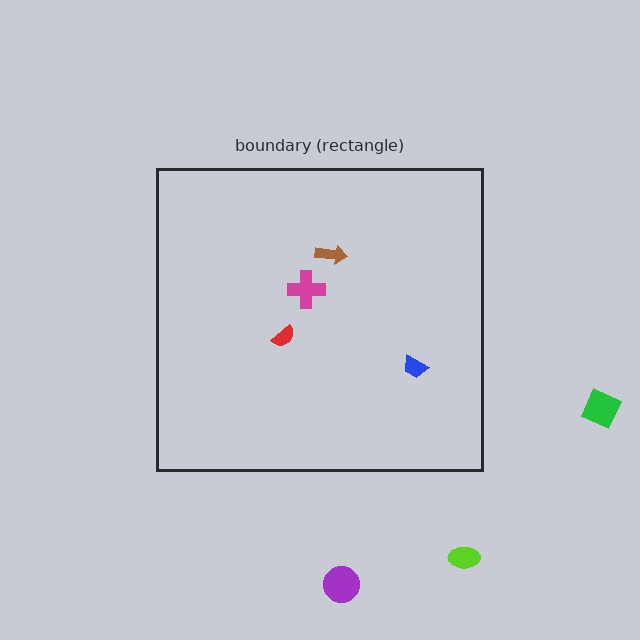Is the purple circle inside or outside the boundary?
Outside.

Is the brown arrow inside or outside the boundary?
Inside.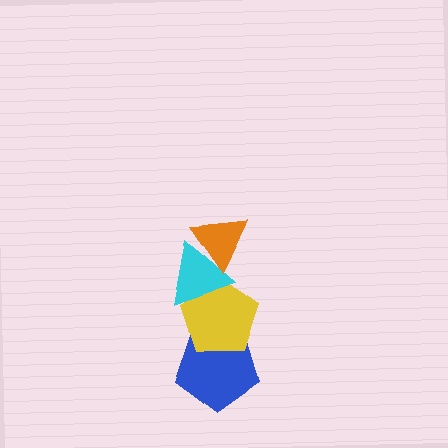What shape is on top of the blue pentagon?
The yellow pentagon is on top of the blue pentagon.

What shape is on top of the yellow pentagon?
The cyan triangle is on top of the yellow pentagon.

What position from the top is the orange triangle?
The orange triangle is 1st from the top.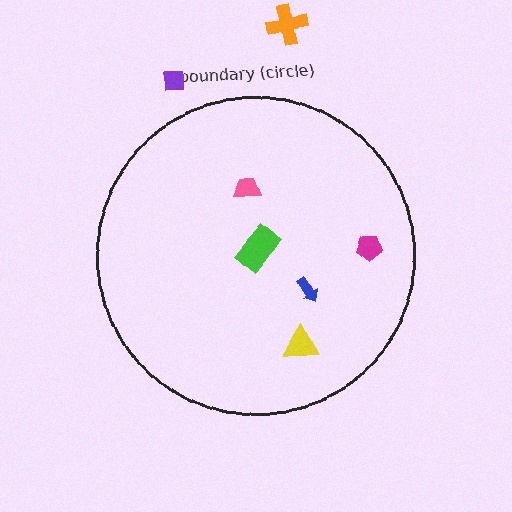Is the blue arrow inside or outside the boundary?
Inside.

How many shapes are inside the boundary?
5 inside, 2 outside.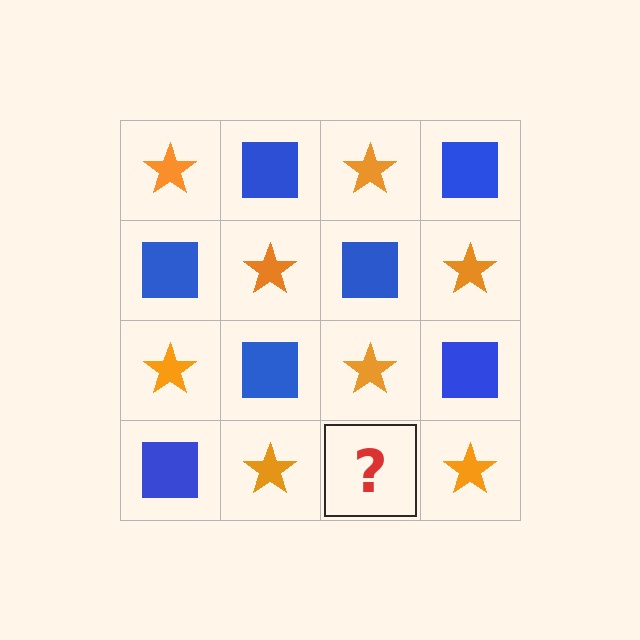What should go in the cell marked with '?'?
The missing cell should contain a blue square.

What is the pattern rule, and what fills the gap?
The rule is that it alternates orange star and blue square in a checkerboard pattern. The gap should be filled with a blue square.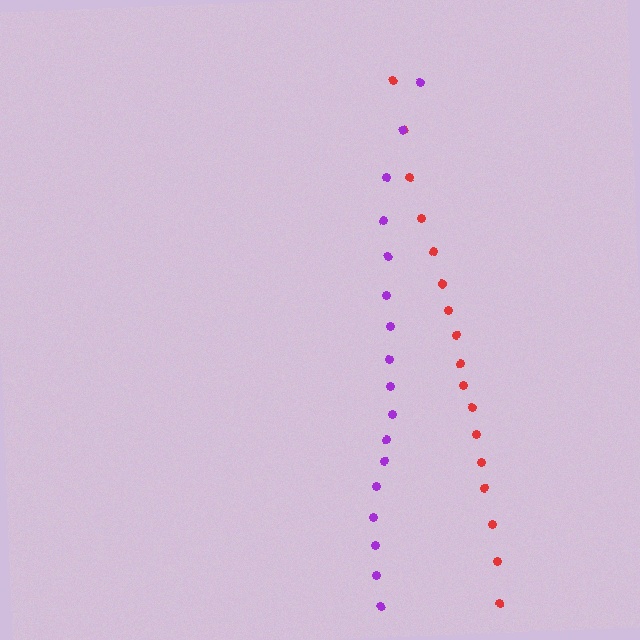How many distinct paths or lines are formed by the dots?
There are 2 distinct paths.